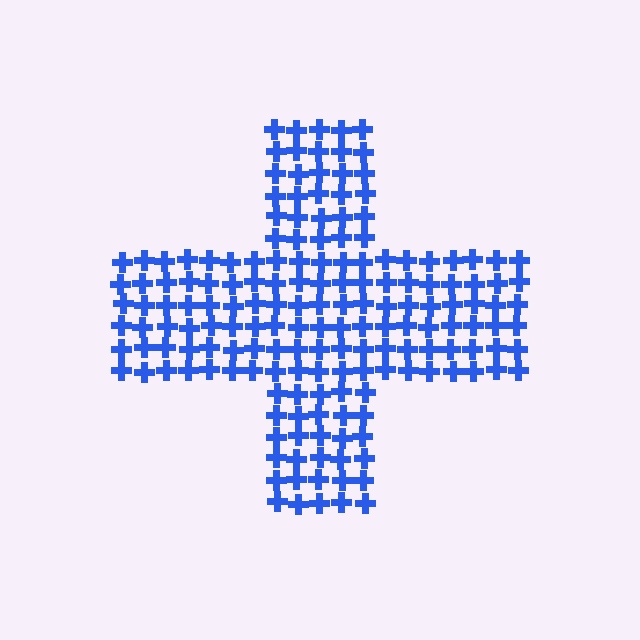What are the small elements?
The small elements are crosses.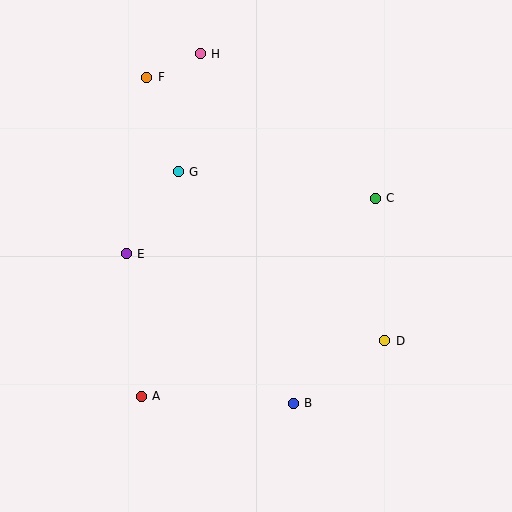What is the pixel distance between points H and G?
The distance between H and G is 120 pixels.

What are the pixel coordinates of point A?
Point A is at (141, 396).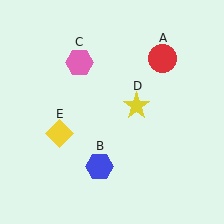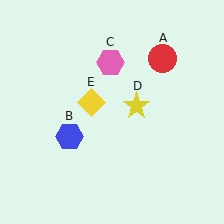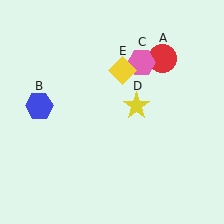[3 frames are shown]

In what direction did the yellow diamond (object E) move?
The yellow diamond (object E) moved up and to the right.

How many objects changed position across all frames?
3 objects changed position: blue hexagon (object B), pink hexagon (object C), yellow diamond (object E).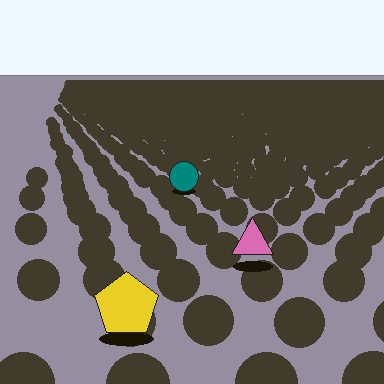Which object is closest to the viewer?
The yellow pentagon is closest. The texture marks near it are larger and more spread out.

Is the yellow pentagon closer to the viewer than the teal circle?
Yes. The yellow pentagon is closer — you can tell from the texture gradient: the ground texture is coarser near it.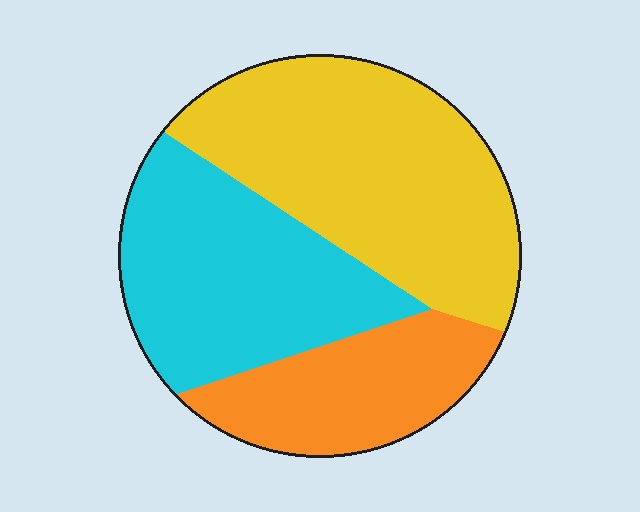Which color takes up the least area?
Orange, at roughly 20%.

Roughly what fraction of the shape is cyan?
Cyan covers about 35% of the shape.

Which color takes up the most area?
Yellow, at roughly 45%.